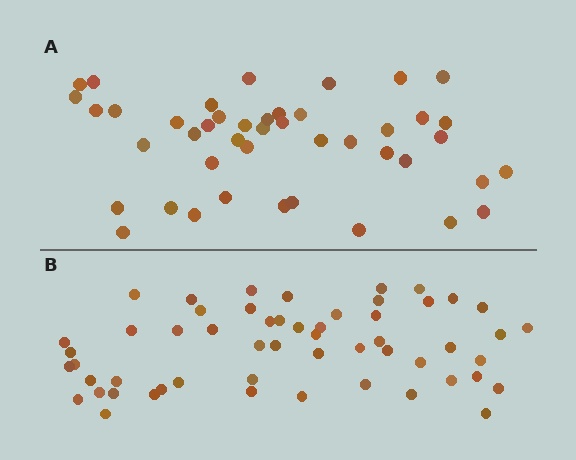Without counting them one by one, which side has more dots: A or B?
Region B (the bottom region) has more dots.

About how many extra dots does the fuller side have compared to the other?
Region B has roughly 12 or so more dots than region A.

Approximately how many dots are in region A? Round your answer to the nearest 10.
About 40 dots. (The exact count is 44, which rounds to 40.)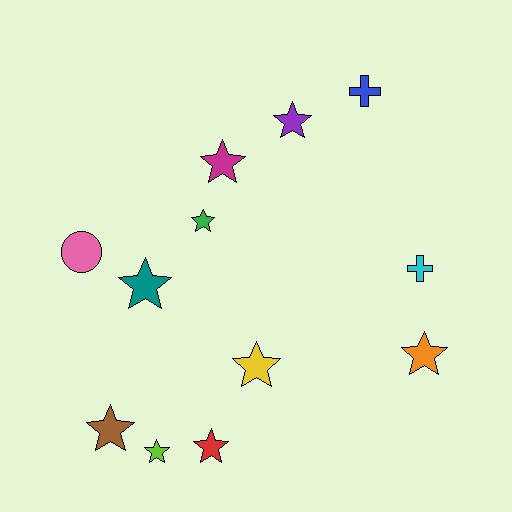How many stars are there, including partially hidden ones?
There are 9 stars.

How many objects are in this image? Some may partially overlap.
There are 12 objects.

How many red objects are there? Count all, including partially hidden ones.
There is 1 red object.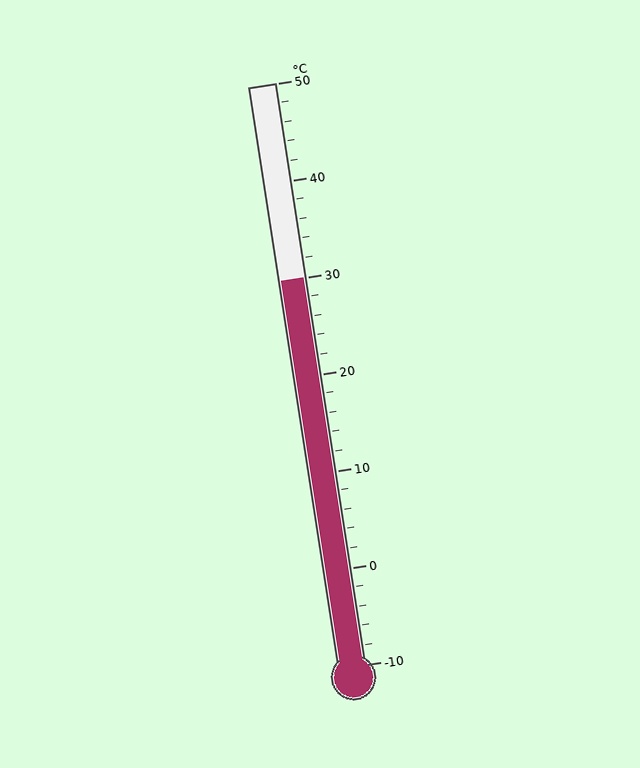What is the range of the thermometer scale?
The thermometer scale ranges from -10°C to 50°C.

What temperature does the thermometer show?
The thermometer shows approximately 30°C.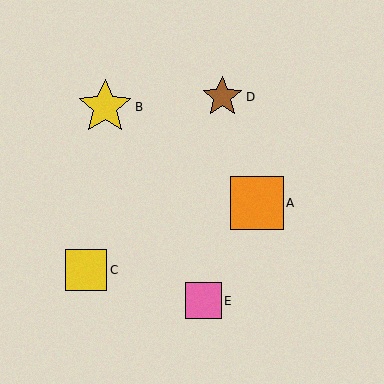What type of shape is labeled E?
Shape E is a pink square.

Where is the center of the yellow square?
The center of the yellow square is at (86, 270).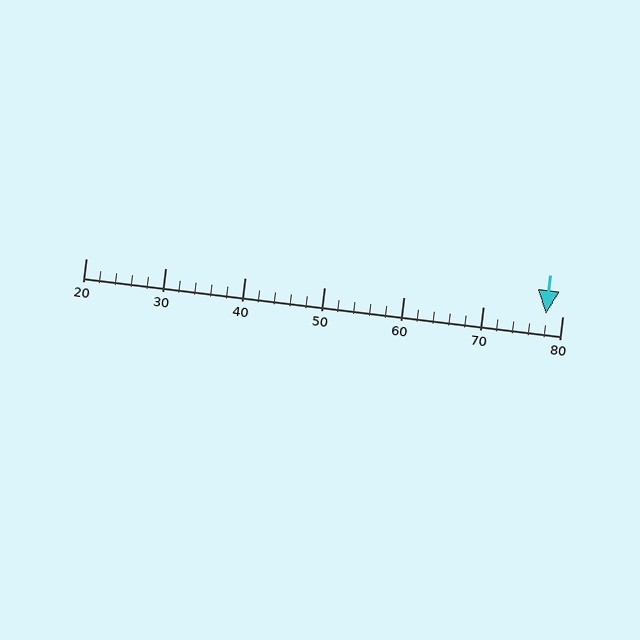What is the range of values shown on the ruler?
The ruler shows values from 20 to 80.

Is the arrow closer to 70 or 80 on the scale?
The arrow is closer to 80.